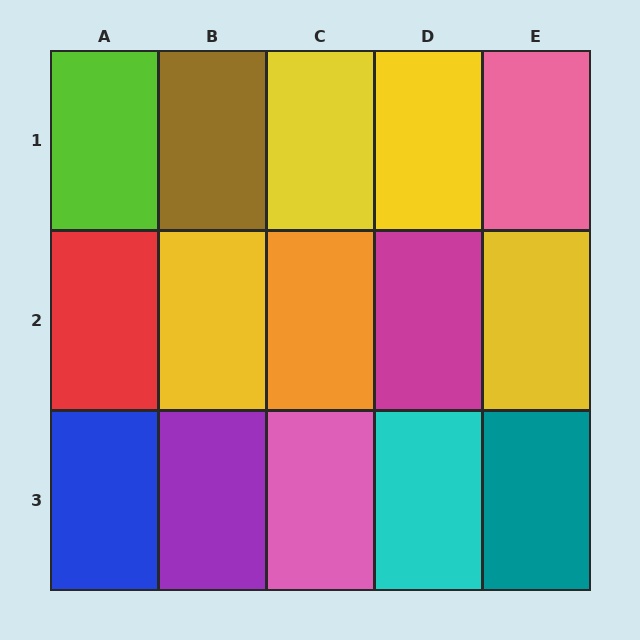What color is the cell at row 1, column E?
Pink.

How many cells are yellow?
4 cells are yellow.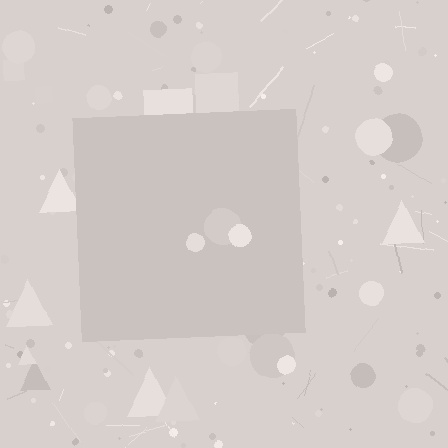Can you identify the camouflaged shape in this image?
The camouflaged shape is a square.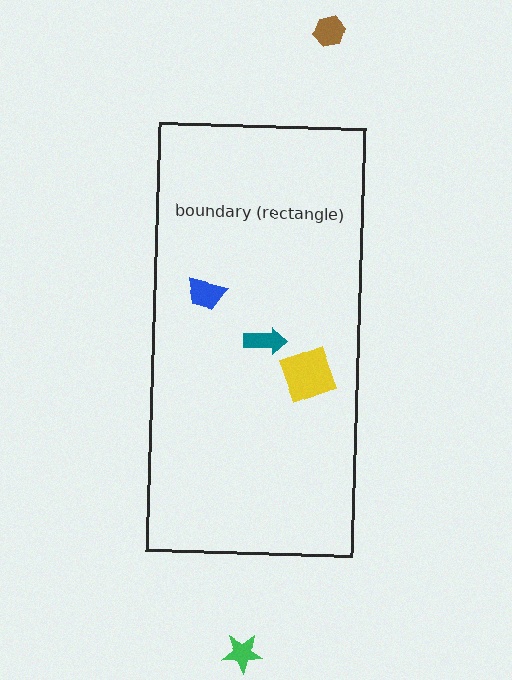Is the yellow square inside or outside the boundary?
Inside.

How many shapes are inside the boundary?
3 inside, 2 outside.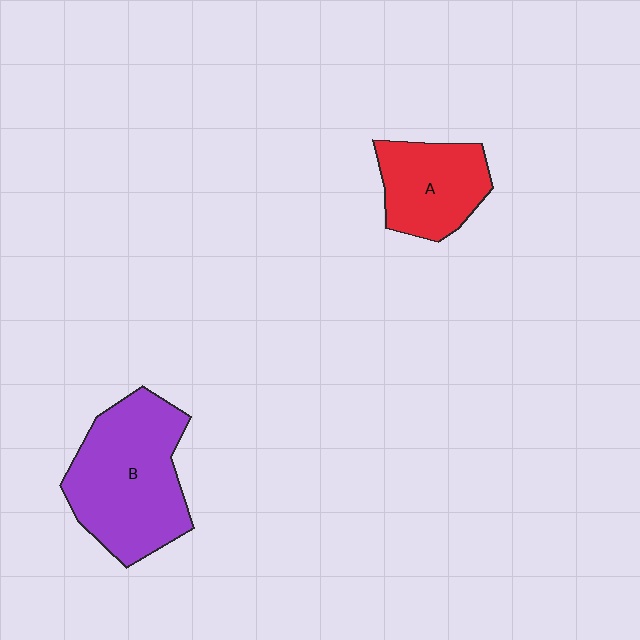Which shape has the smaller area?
Shape A (red).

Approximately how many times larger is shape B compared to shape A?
Approximately 1.7 times.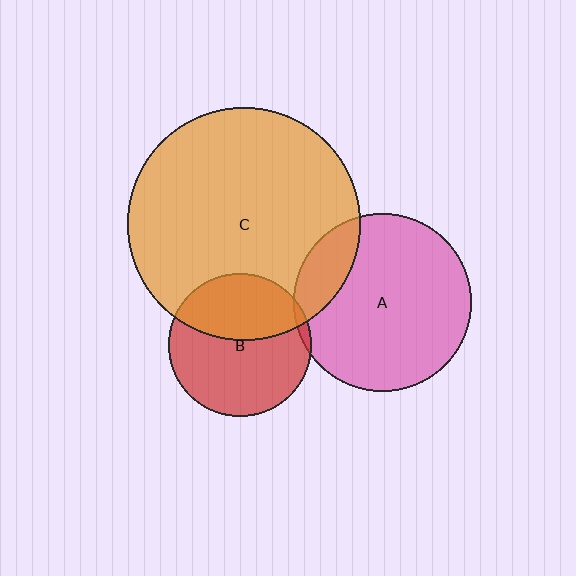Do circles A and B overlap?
Yes.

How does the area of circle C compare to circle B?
Approximately 2.6 times.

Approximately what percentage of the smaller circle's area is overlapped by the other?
Approximately 5%.